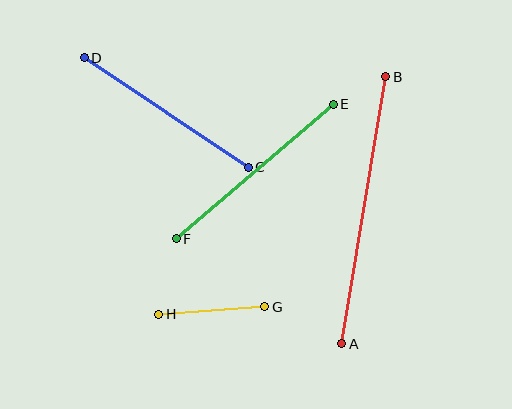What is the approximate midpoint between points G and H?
The midpoint is at approximately (212, 311) pixels.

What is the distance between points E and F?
The distance is approximately 207 pixels.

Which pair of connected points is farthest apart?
Points A and B are farthest apart.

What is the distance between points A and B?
The distance is approximately 271 pixels.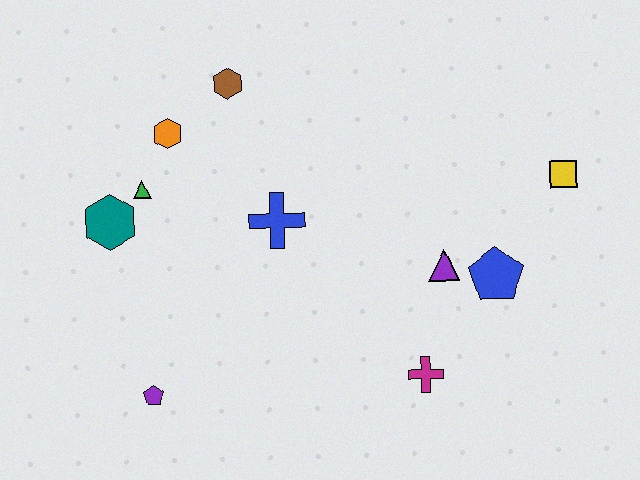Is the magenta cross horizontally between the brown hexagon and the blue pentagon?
Yes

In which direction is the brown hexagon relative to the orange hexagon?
The brown hexagon is to the right of the orange hexagon.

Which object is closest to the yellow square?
The blue pentagon is closest to the yellow square.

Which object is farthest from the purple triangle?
The teal hexagon is farthest from the purple triangle.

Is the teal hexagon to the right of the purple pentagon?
No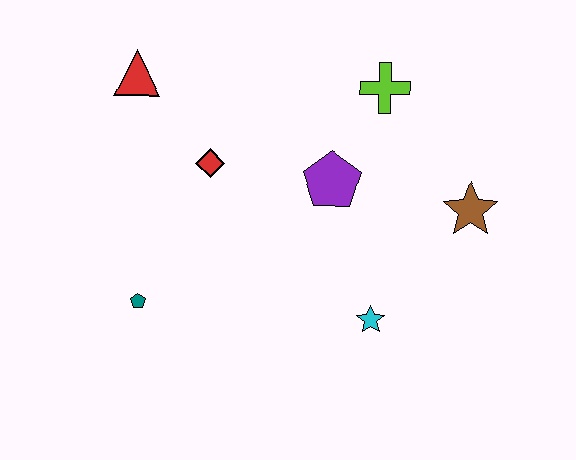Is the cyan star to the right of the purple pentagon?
Yes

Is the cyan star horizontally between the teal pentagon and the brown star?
Yes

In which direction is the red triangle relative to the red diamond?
The red triangle is above the red diamond.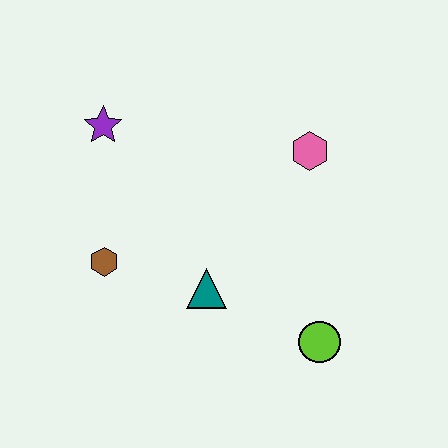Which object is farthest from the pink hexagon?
The brown hexagon is farthest from the pink hexagon.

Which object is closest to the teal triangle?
The brown hexagon is closest to the teal triangle.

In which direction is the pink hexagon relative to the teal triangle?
The pink hexagon is above the teal triangle.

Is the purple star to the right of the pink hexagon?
No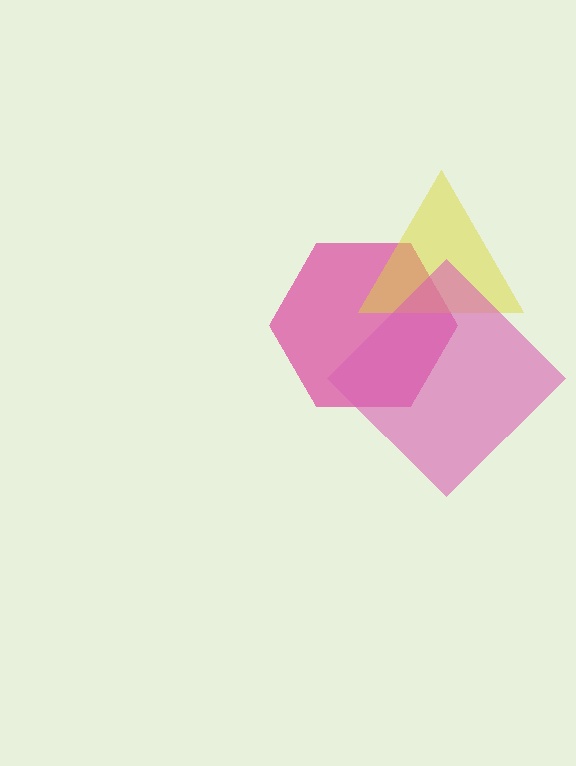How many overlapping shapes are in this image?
There are 3 overlapping shapes in the image.